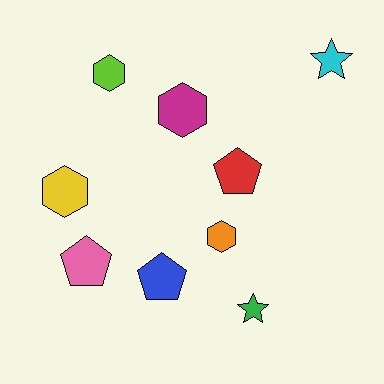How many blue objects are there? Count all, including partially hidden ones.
There is 1 blue object.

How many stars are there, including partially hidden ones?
There are 2 stars.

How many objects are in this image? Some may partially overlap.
There are 9 objects.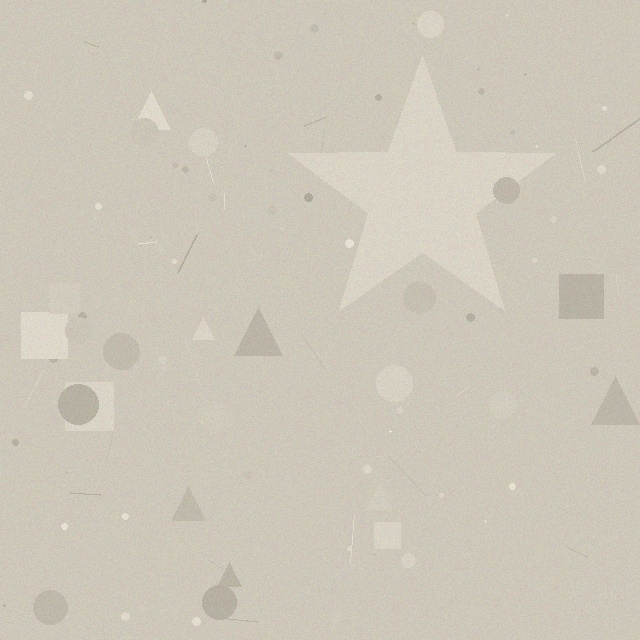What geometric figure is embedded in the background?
A star is embedded in the background.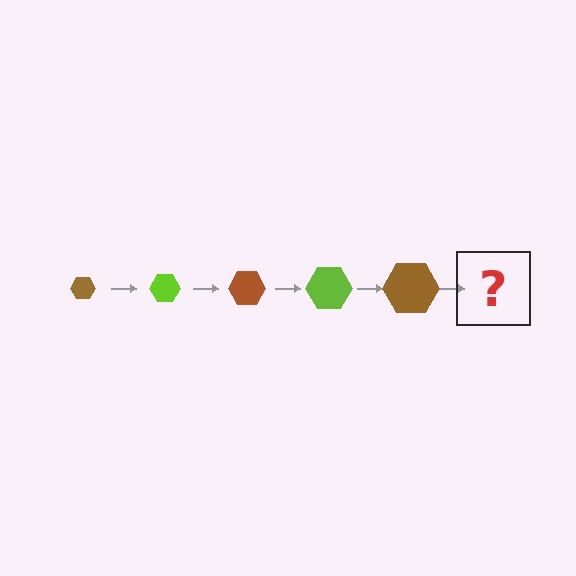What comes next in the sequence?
The next element should be a lime hexagon, larger than the previous one.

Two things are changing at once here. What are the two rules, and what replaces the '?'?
The two rules are that the hexagon grows larger each step and the color cycles through brown and lime. The '?' should be a lime hexagon, larger than the previous one.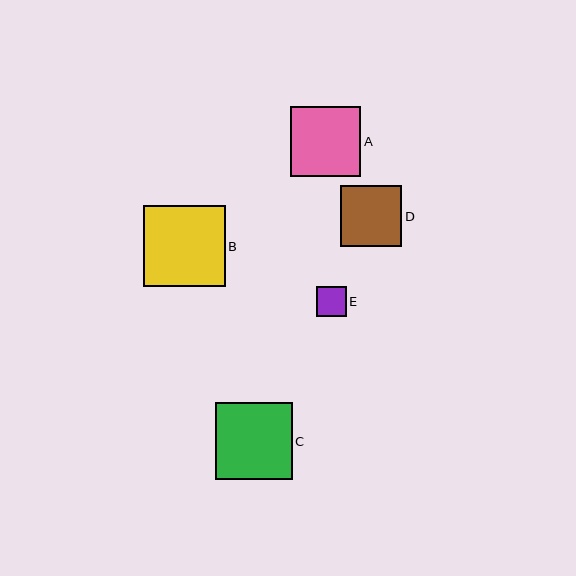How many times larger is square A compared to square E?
Square A is approximately 2.3 times the size of square E.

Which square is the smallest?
Square E is the smallest with a size of approximately 30 pixels.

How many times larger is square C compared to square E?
Square C is approximately 2.6 times the size of square E.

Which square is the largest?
Square B is the largest with a size of approximately 82 pixels.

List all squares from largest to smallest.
From largest to smallest: B, C, A, D, E.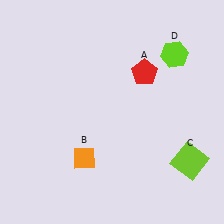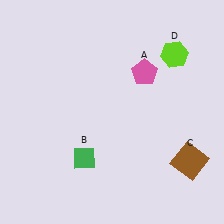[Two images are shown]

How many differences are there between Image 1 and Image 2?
There are 3 differences between the two images.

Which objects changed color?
A changed from red to pink. B changed from orange to green. C changed from lime to brown.